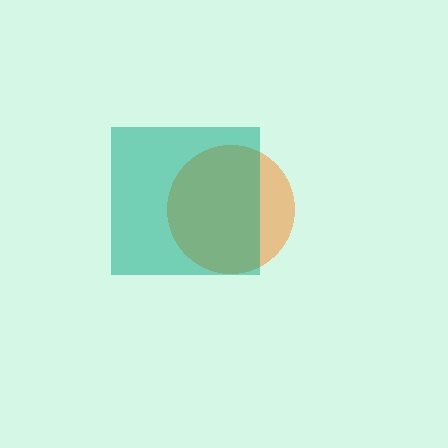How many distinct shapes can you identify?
There are 2 distinct shapes: an orange circle, a teal square.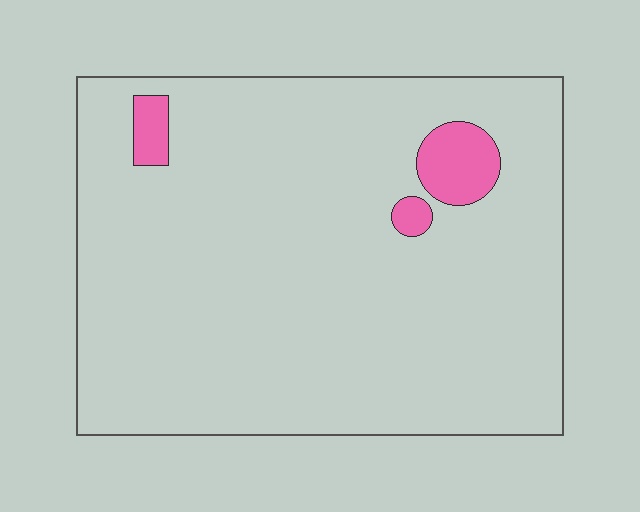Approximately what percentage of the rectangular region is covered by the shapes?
Approximately 5%.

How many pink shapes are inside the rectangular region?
3.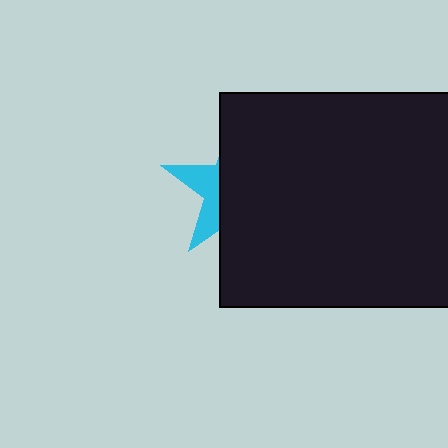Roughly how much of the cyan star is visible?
A small part of it is visible (roughly 31%).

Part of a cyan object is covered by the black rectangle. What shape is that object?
It is a star.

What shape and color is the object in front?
The object in front is a black rectangle.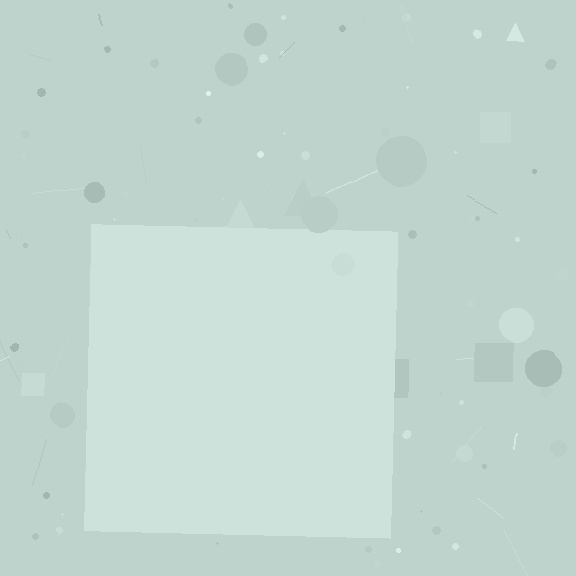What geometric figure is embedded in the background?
A square is embedded in the background.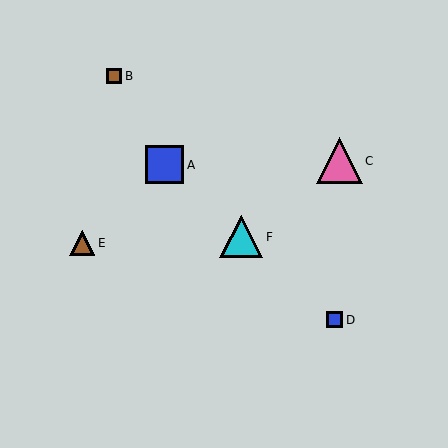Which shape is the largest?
The pink triangle (labeled C) is the largest.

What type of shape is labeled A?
Shape A is a blue square.